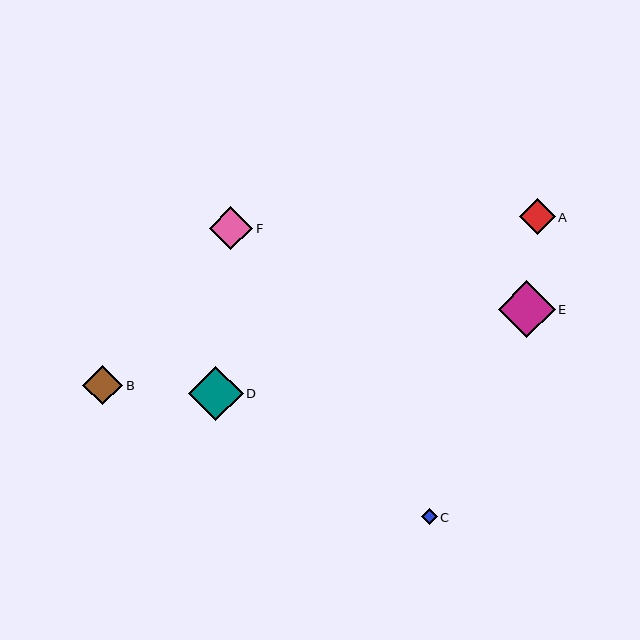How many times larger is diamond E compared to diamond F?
Diamond E is approximately 1.3 times the size of diamond F.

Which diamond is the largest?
Diamond E is the largest with a size of approximately 56 pixels.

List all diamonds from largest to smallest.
From largest to smallest: E, D, F, B, A, C.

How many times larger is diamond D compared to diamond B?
Diamond D is approximately 1.4 times the size of diamond B.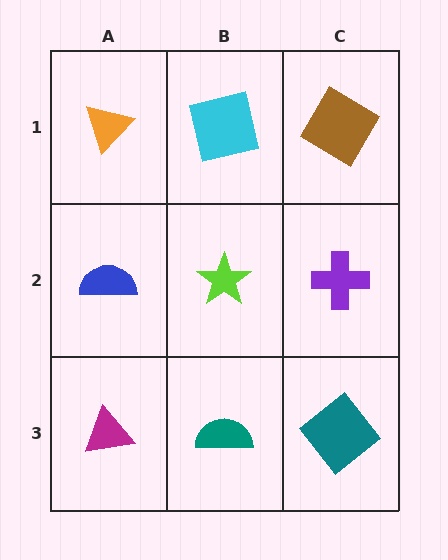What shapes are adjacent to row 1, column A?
A blue semicircle (row 2, column A), a cyan square (row 1, column B).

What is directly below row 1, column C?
A purple cross.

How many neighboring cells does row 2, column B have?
4.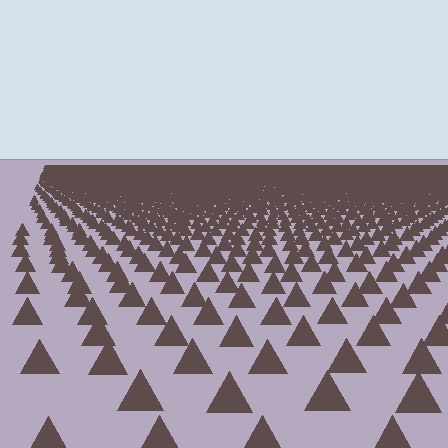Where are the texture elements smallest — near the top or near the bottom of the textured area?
Near the top.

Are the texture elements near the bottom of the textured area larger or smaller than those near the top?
Larger. Near the bottom, elements are closer to the viewer and appear at a bigger on-screen size.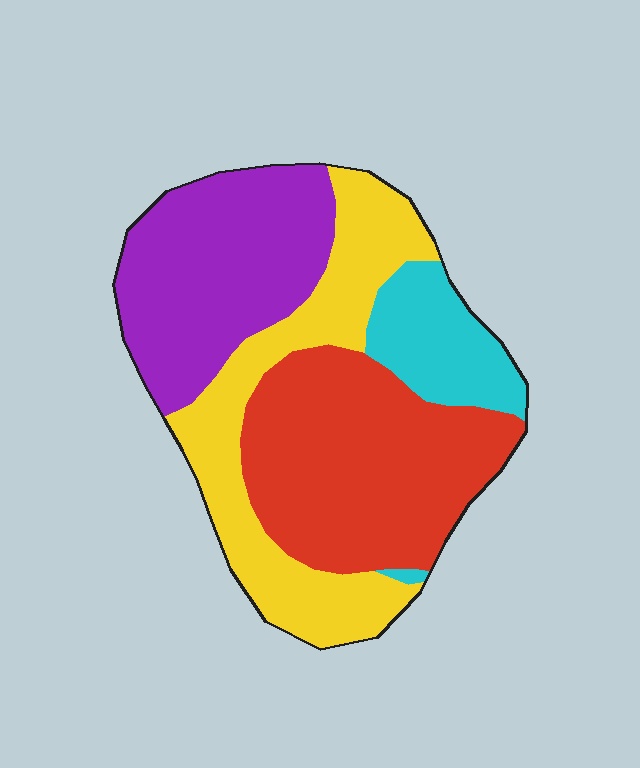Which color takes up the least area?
Cyan, at roughly 10%.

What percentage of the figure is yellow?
Yellow takes up about one quarter (1/4) of the figure.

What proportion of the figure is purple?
Purple covers roughly 25% of the figure.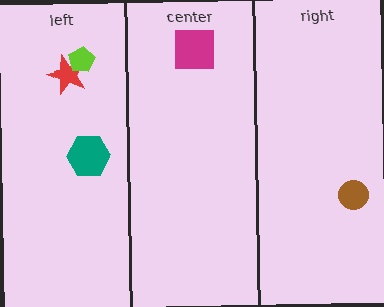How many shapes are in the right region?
1.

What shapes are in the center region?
The magenta square.